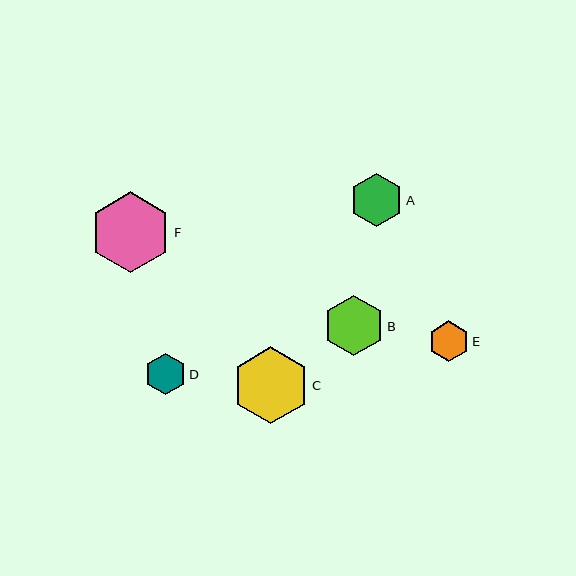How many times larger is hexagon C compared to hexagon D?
Hexagon C is approximately 1.9 times the size of hexagon D.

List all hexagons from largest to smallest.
From largest to smallest: F, C, B, A, D, E.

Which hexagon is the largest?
Hexagon F is the largest with a size of approximately 80 pixels.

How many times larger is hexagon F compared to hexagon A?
Hexagon F is approximately 1.5 times the size of hexagon A.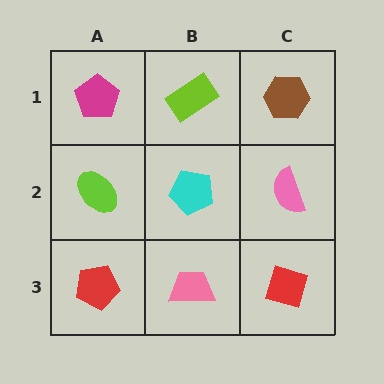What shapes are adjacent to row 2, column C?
A brown hexagon (row 1, column C), a red diamond (row 3, column C), a cyan pentagon (row 2, column B).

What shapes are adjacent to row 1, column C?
A pink semicircle (row 2, column C), a lime rectangle (row 1, column B).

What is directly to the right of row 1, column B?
A brown hexagon.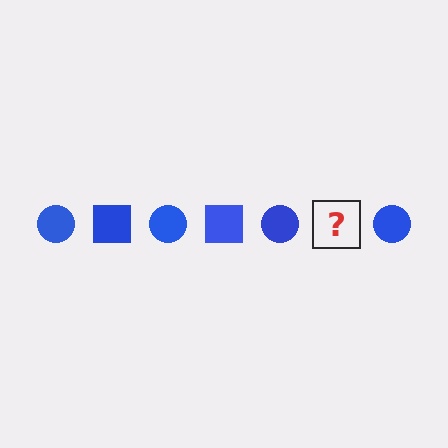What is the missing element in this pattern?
The missing element is a blue square.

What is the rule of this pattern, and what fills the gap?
The rule is that the pattern cycles through circle, square shapes in blue. The gap should be filled with a blue square.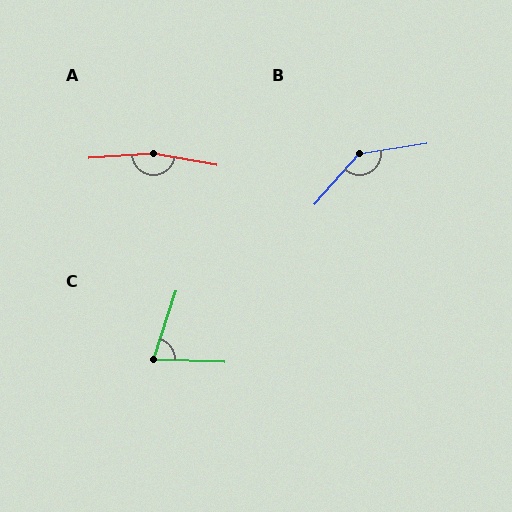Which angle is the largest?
A, at approximately 165 degrees.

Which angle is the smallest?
C, at approximately 74 degrees.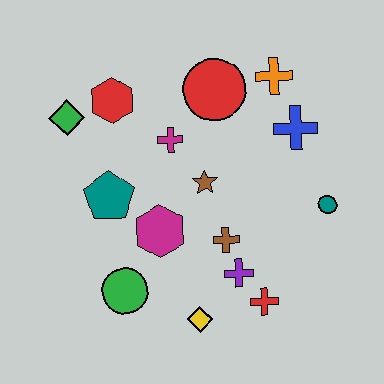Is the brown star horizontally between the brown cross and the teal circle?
No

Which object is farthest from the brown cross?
The green diamond is farthest from the brown cross.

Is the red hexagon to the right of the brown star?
No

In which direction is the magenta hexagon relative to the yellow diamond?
The magenta hexagon is above the yellow diamond.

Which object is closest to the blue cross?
The orange cross is closest to the blue cross.